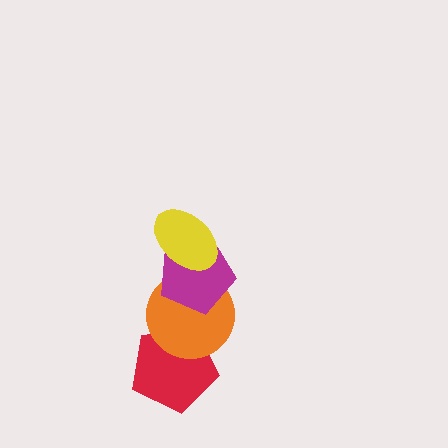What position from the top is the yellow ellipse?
The yellow ellipse is 1st from the top.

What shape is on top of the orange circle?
The magenta pentagon is on top of the orange circle.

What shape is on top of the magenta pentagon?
The yellow ellipse is on top of the magenta pentagon.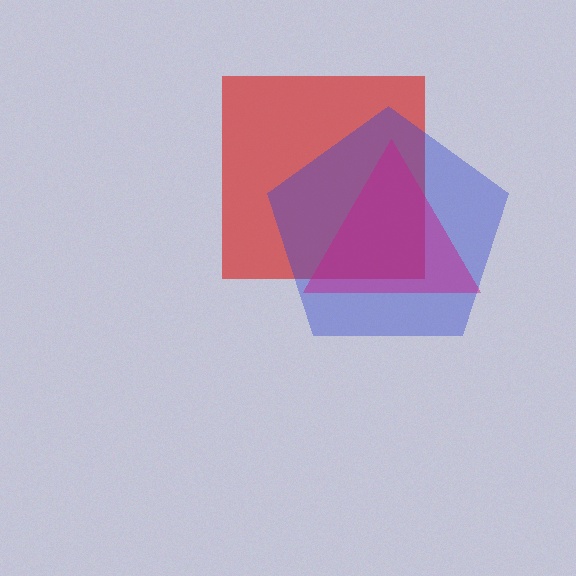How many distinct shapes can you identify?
There are 3 distinct shapes: a red square, a blue pentagon, a magenta triangle.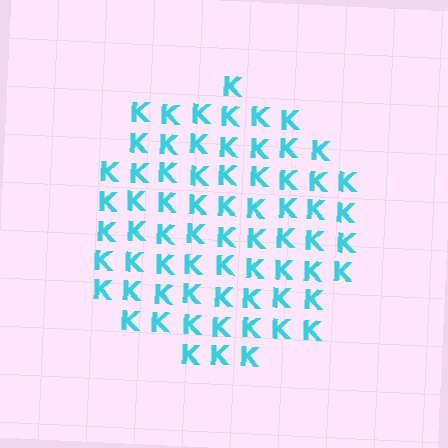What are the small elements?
The small elements are letter K's.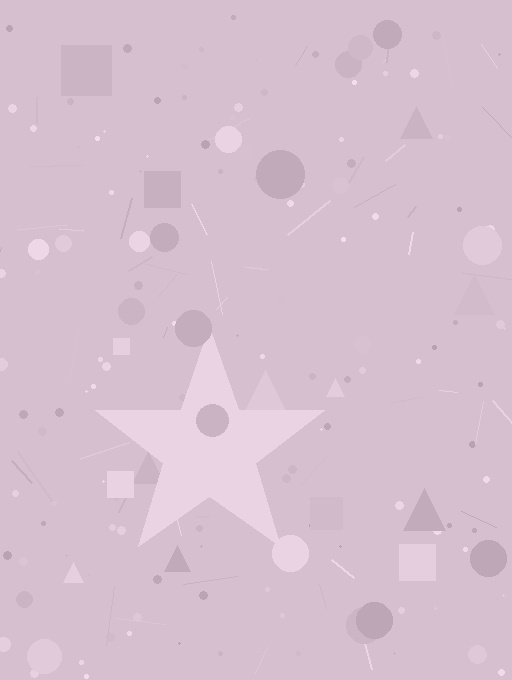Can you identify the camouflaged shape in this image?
The camouflaged shape is a star.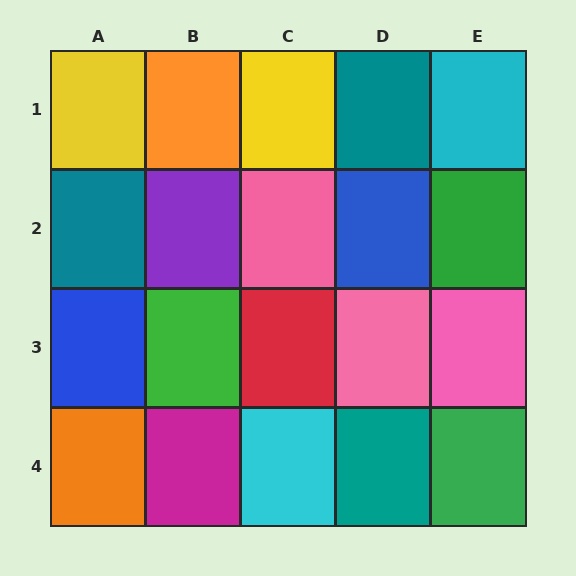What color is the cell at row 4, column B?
Magenta.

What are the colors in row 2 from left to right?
Teal, purple, pink, blue, green.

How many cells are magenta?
1 cell is magenta.